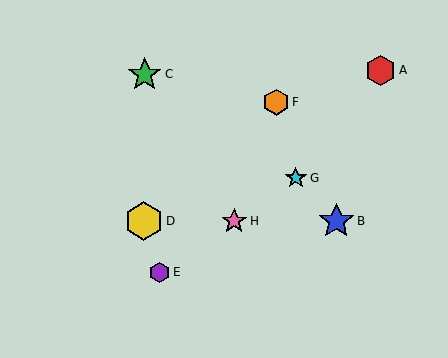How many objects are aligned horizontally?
3 objects (B, D, H) are aligned horizontally.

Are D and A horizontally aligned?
No, D is at y≈221 and A is at y≈70.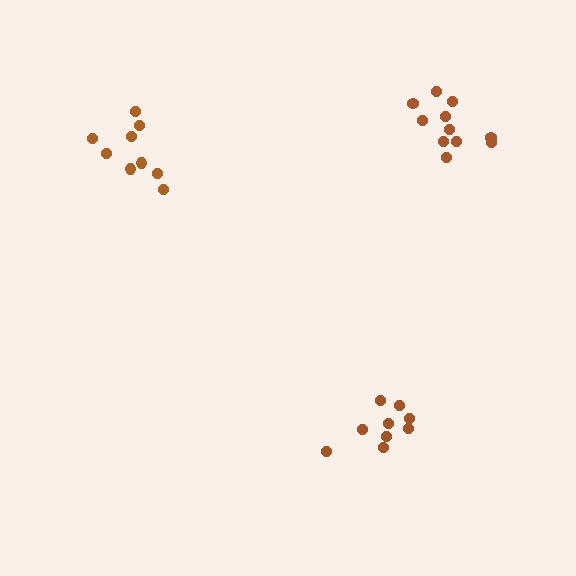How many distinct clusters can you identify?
There are 3 distinct clusters.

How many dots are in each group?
Group 1: 9 dots, Group 2: 9 dots, Group 3: 11 dots (29 total).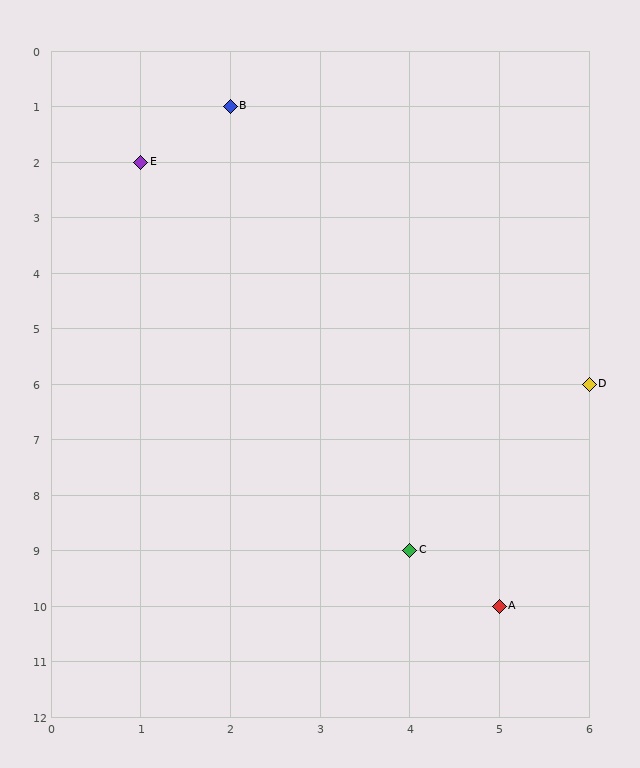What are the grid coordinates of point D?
Point D is at grid coordinates (6, 6).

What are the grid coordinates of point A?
Point A is at grid coordinates (5, 10).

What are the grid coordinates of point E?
Point E is at grid coordinates (1, 2).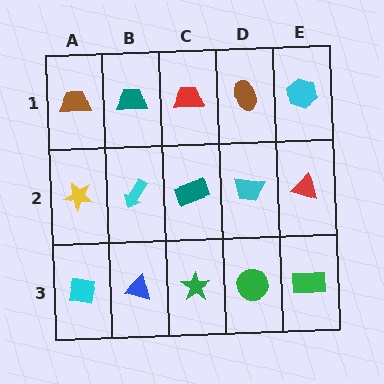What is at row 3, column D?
A green circle.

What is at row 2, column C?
A teal rectangle.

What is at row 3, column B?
A blue triangle.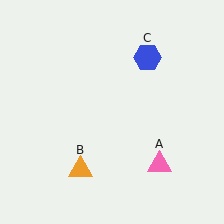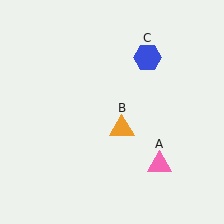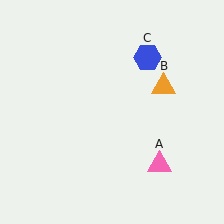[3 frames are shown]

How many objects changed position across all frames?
1 object changed position: orange triangle (object B).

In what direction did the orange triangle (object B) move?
The orange triangle (object B) moved up and to the right.